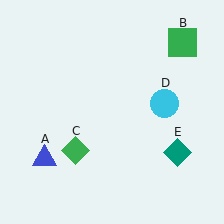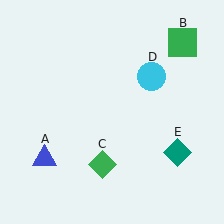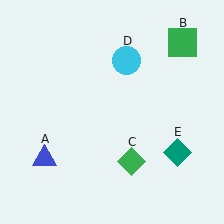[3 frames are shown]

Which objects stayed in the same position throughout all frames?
Blue triangle (object A) and green square (object B) and teal diamond (object E) remained stationary.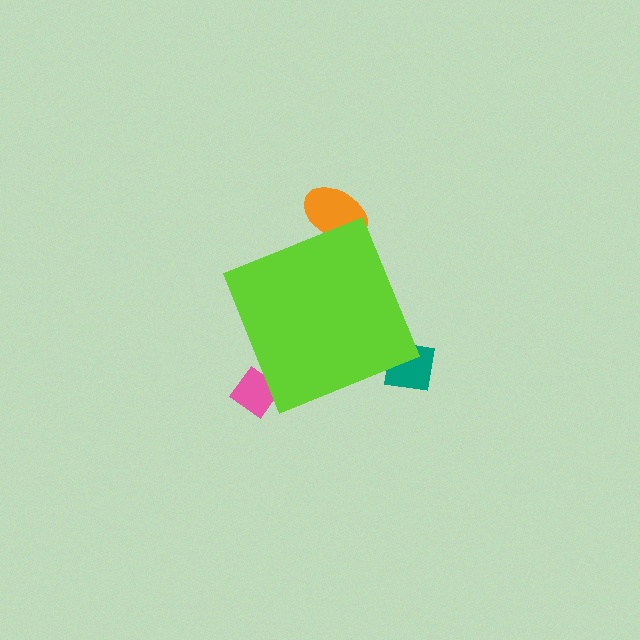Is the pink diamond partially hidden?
Yes, the pink diamond is partially hidden behind the lime diamond.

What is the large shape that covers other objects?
A lime diamond.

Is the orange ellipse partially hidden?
Yes, the orange ellipse is partially hidden behind the lime diamond.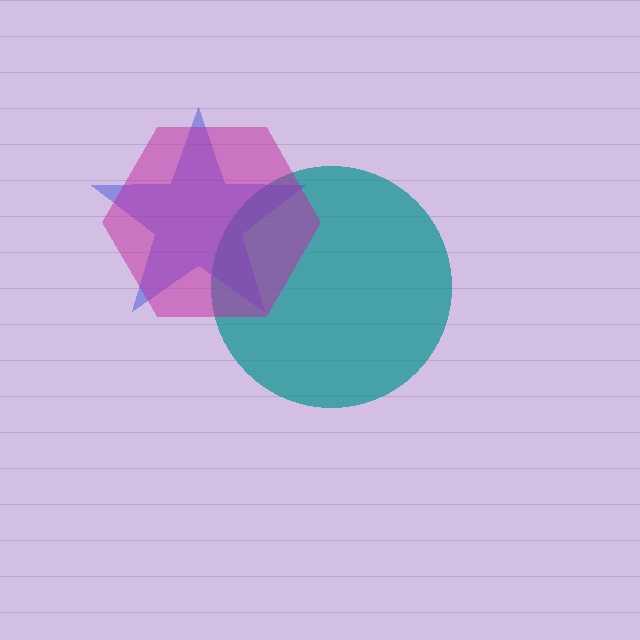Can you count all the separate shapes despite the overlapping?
Yes, there are 3 separate shapes.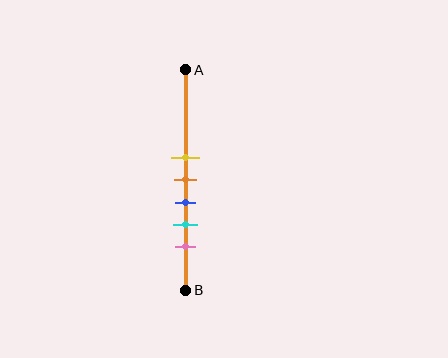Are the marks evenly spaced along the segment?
Yes, the marks are approximately evenly spaced.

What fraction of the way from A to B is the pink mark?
The pink mark is approximately 80% (0.8) of the way from A to B.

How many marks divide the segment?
There are 5 marks dividing the segment.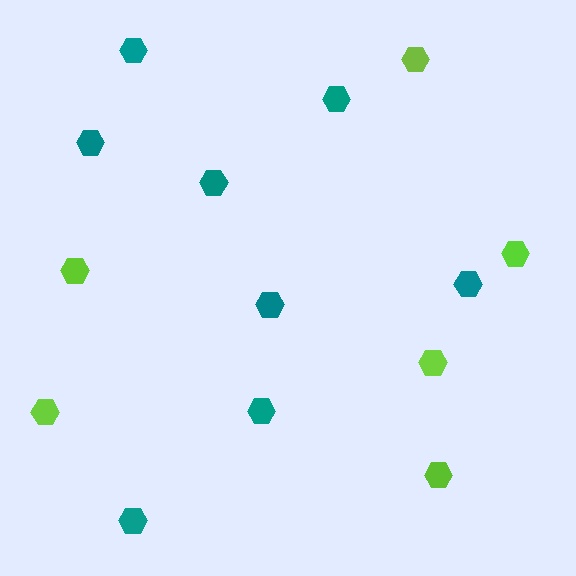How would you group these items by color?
There are 2 groups: one group of teal hexagons (8) and one group of lime hexagons (6).